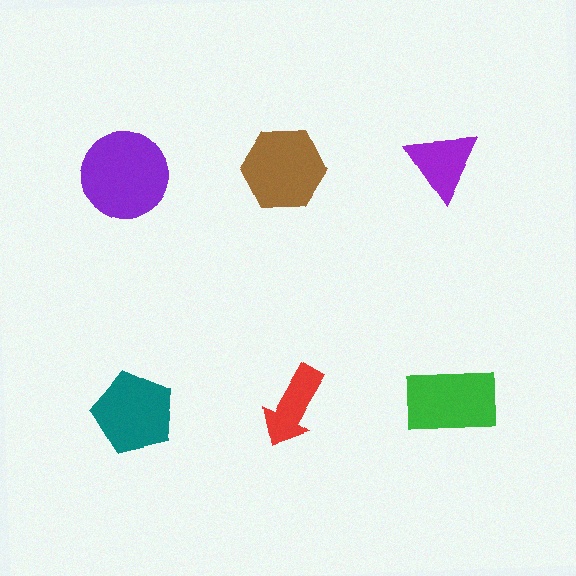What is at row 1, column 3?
A purple triangle.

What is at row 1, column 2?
A brown hexagon.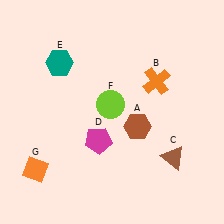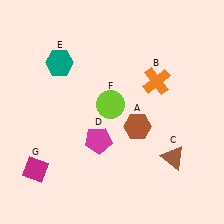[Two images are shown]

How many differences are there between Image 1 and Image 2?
There is 1 difference between the two images.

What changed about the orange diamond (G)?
In Image 1, G is orange. In Image 2, it changed to magenta.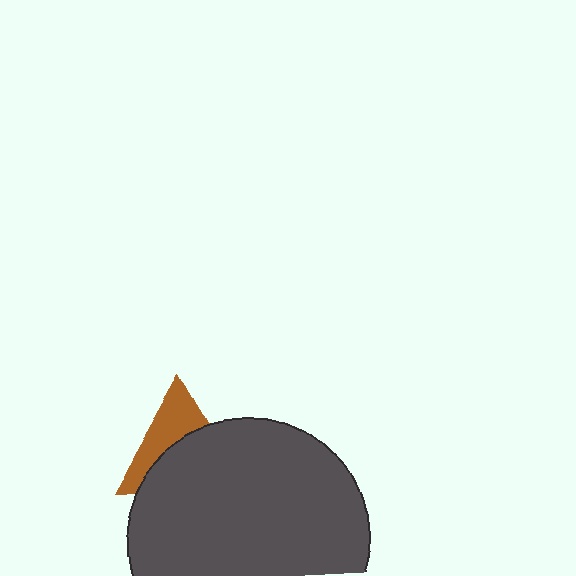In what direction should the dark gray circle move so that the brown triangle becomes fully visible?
The dark gray circle should move down. That is the shortest direction to clear the overlap and leave the brown triangle fully visible.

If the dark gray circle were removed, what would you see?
You would see the complete brown triangle.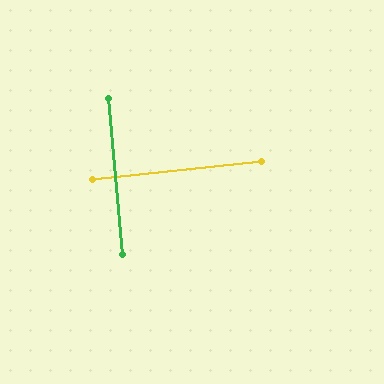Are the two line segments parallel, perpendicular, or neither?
Perpendicular — they meet at approximately 89°.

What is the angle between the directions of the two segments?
Approximately 89 degrees.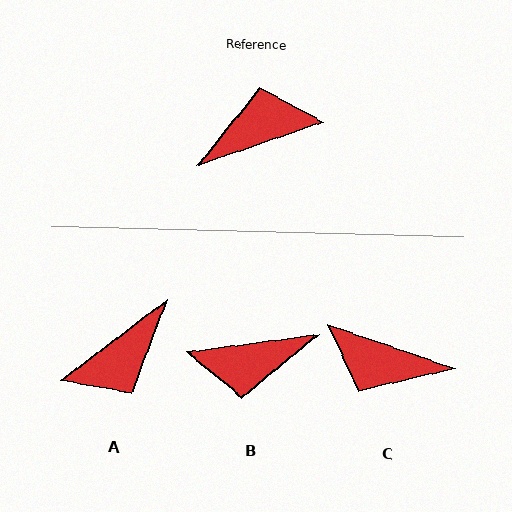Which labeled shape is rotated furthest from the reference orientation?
B, about 169 degrees away.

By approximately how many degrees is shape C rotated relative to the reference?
Approximately 142 degrees counter-clockwise.